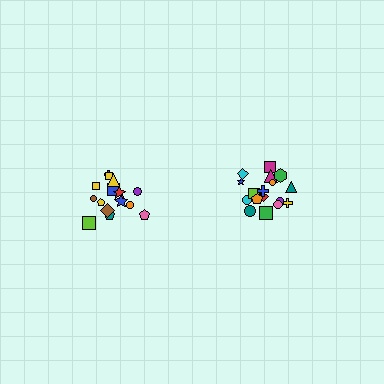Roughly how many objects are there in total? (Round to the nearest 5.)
Roughly 35 objects in total.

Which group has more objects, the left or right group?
The right group.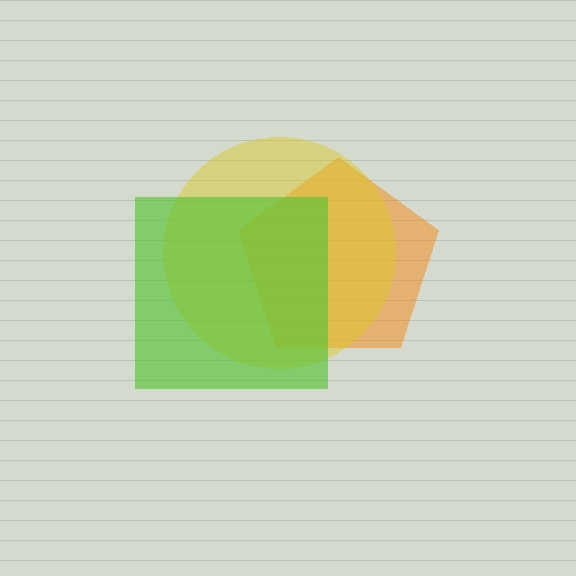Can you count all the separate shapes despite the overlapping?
Yes, there are 3 separate shapes.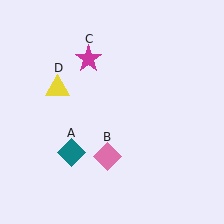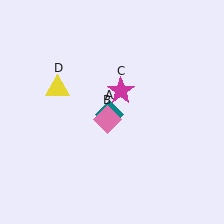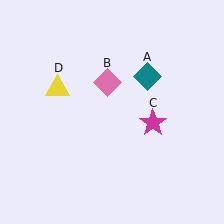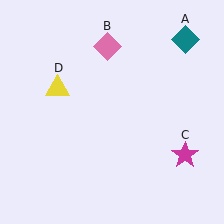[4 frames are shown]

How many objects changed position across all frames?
3 objects changed position: teal diamond (object A), pink diamond (object B), magenta star (object C).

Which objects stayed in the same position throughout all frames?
Yellow triangle (object D) remained stationary.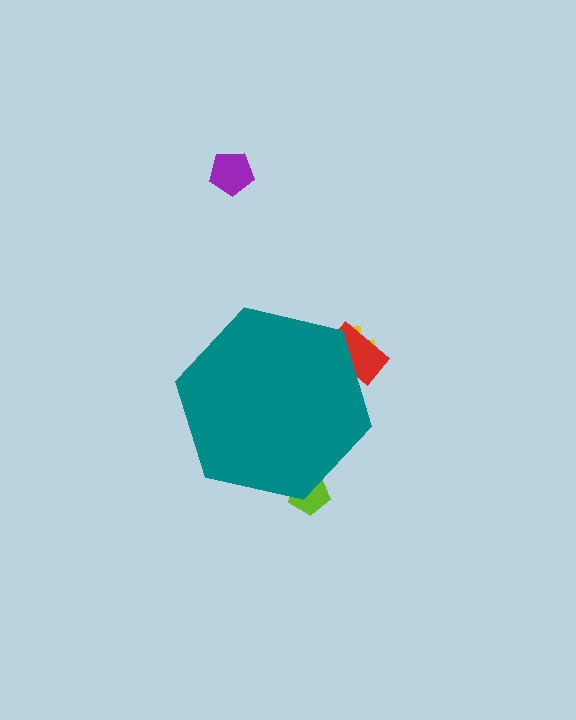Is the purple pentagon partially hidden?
No, the purple pentagon is fully visible.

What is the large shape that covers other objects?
A teal hexagon.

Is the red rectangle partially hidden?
Yes, the red rectangle is partially hidden behind the teal hexagon.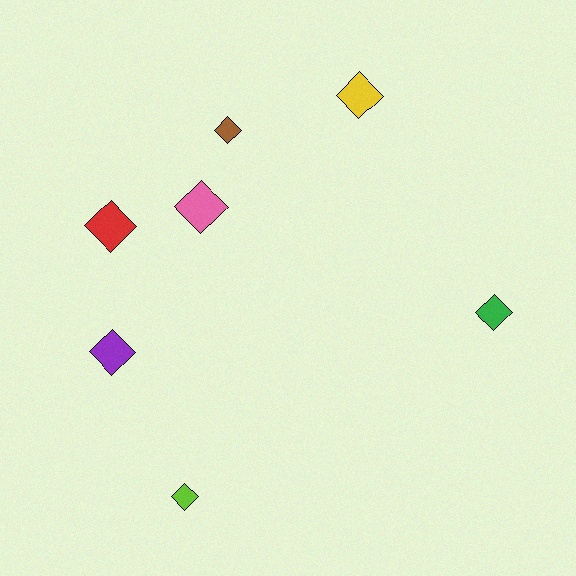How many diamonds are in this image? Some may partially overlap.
There are 7 diamonds.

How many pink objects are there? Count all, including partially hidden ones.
There is 1 pink object.